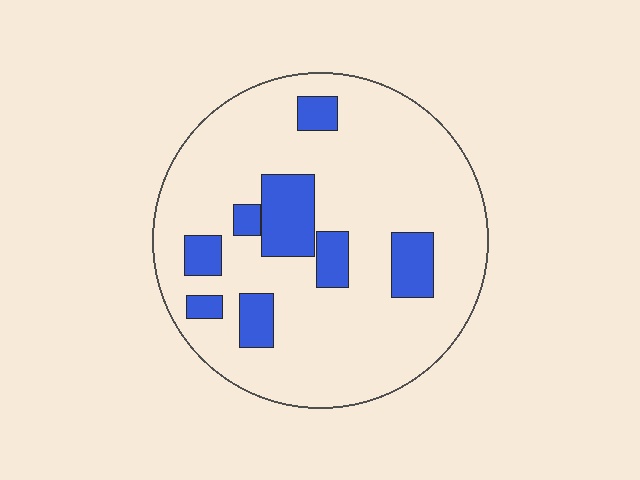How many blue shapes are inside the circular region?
8.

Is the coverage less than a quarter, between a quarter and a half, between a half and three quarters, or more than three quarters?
Less than a quarter.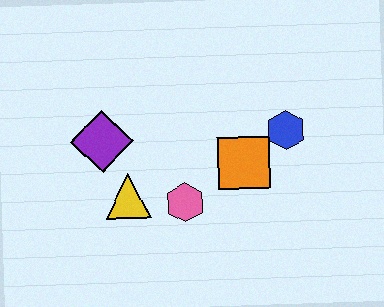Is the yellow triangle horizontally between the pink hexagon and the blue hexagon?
No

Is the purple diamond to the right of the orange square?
No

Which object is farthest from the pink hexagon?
The blue hexagon is farthest from the pink hexagon.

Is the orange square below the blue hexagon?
Yes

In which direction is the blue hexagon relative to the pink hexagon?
The blue hexagon is to the right of the pink hexagon.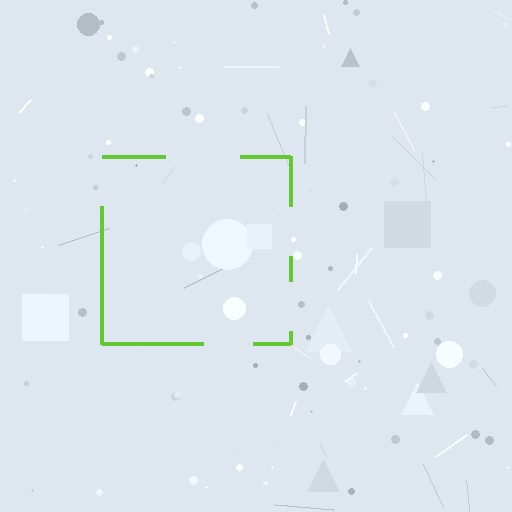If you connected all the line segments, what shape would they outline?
They would outline a square.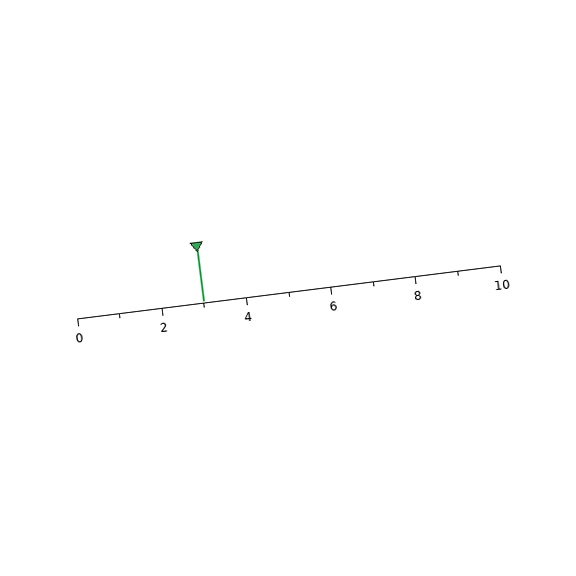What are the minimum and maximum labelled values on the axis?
The axis runs from 0 to 10.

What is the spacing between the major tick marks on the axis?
The major ticks are spaced 2 apart.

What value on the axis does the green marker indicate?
The marker indicates approximately 3.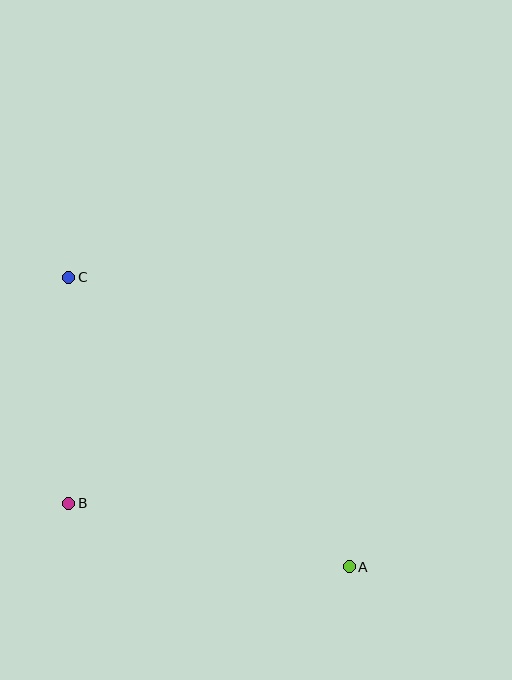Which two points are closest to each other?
Points B and C are closest to each other.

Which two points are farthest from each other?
Points A and C are farthest from each other.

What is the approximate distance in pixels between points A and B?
The distance between A and B is approximately 287 pixels.